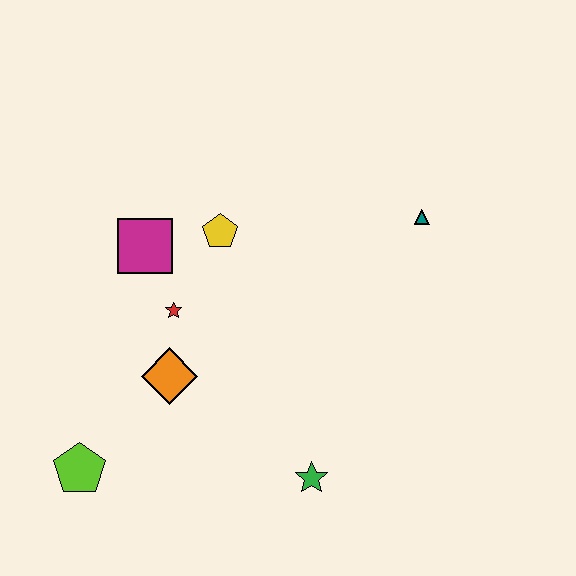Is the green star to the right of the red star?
Yes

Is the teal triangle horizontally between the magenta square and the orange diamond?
No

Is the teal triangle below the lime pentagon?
No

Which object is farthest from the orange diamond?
The teal triangle is farthest from the orange diamond.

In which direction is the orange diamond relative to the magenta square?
The orange diamond is below the magenta square.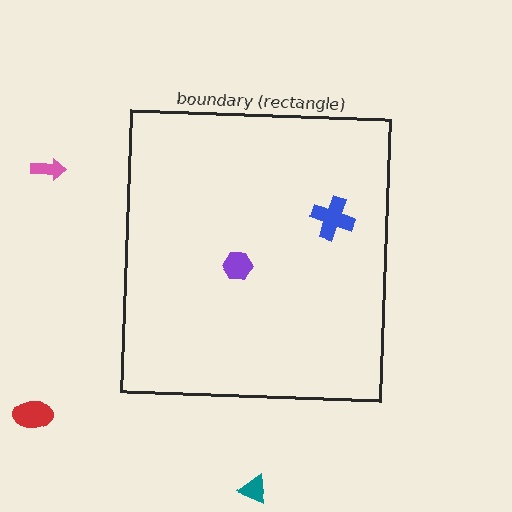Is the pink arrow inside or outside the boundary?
Outside.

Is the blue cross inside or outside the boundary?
Inside.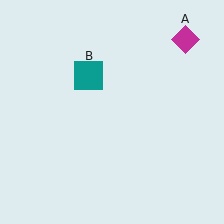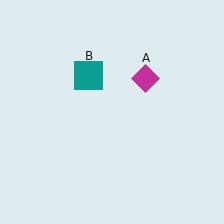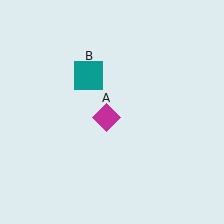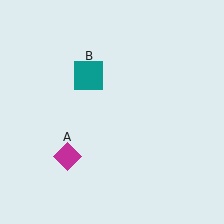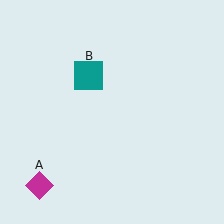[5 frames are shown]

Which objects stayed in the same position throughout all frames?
Teal square (object B) remained stationary.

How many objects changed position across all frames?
1 object changed position: magenta diamond (object A).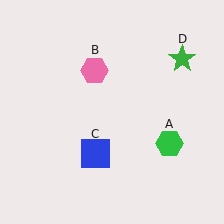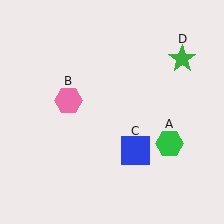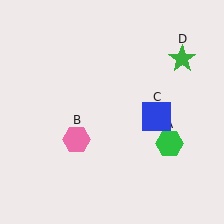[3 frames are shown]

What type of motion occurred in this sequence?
The pink hexagon (object B), blue square (object C) rotated counterclockwise around the center of the scene.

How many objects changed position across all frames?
2 objects changed position: pink hexagon (object B), blue square (object C).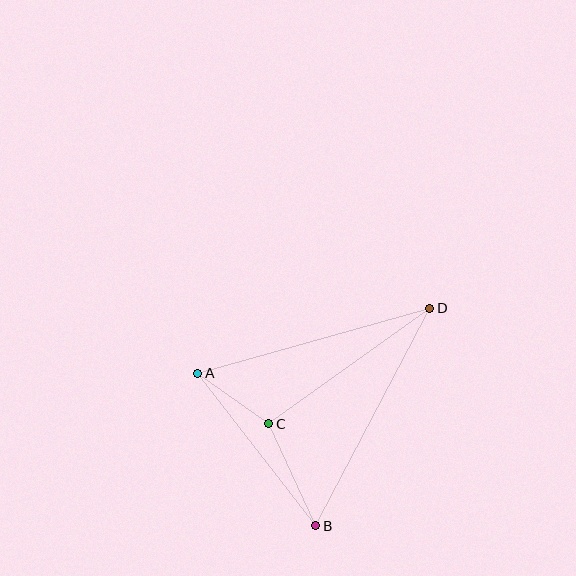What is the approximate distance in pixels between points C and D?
The distance between C and D is approximately 198 pixels.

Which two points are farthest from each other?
Points B and D are farthest from each other.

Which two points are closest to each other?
Points A and C are closest to each other.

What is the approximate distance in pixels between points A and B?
The distance between A and B is approximately 193 pixels.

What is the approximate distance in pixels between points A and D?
The distance between A and D is approximately 241 pixels.